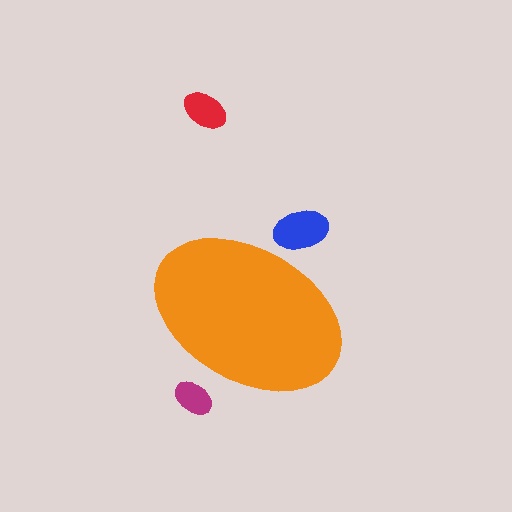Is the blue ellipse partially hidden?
Yes, the blue ellipse is partially hidden behind the orange ellipse.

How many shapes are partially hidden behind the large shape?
2 shapes are partially hidden.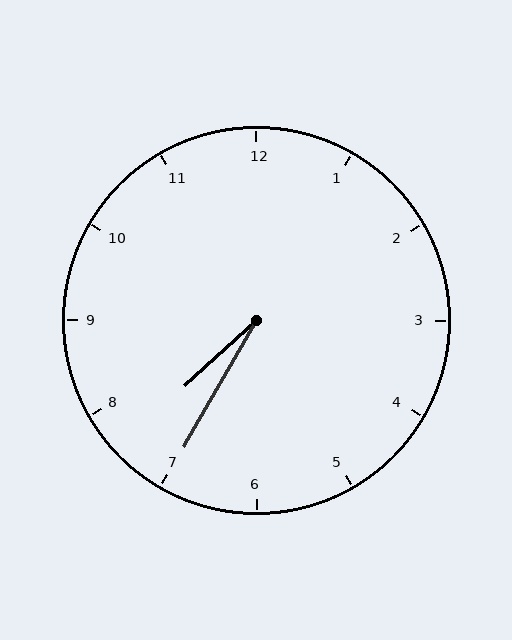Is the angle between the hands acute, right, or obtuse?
It is acute.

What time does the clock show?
7:35.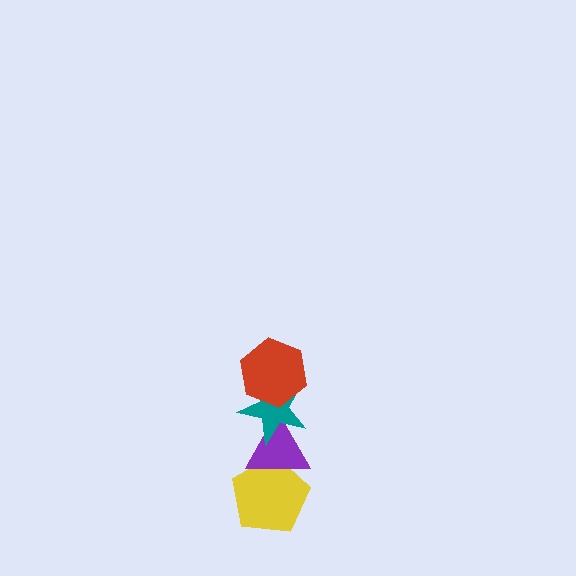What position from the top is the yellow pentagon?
The yellow pentagon is 4th from the top.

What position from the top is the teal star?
The teal star is 2nd from the top.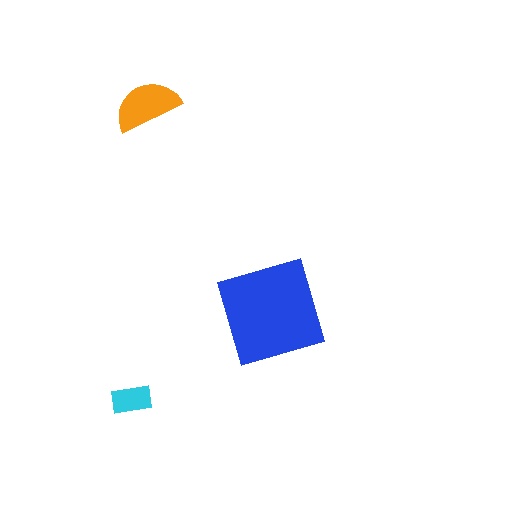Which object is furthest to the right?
The blue diamond is rightmost.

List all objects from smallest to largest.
The cyan rectangle, the orange semicircle, the blue diamond.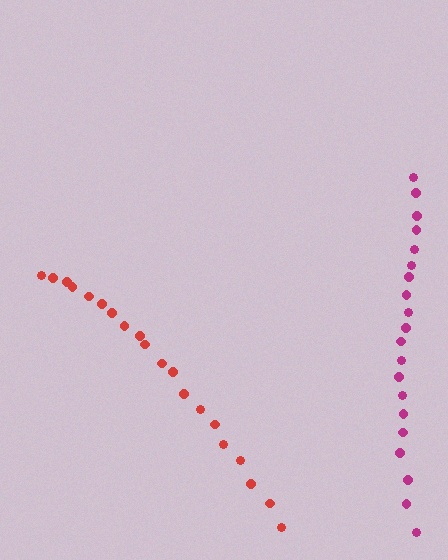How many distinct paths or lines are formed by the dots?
There are 2 distinct paths.